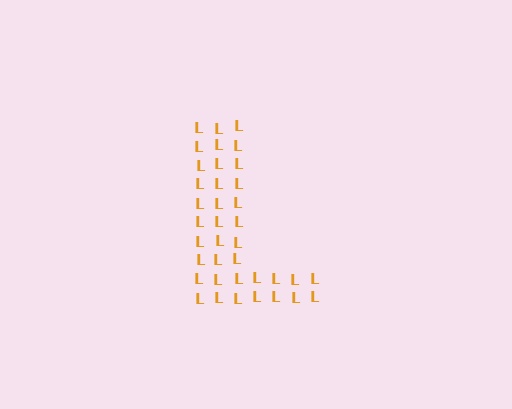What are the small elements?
The small elements are letter L's.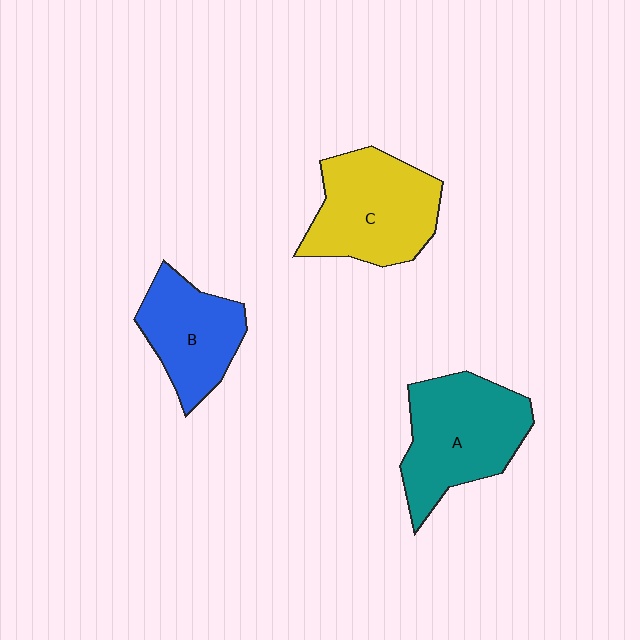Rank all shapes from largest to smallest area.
From largest to smallest: A (teal), C (yellow), B (blue).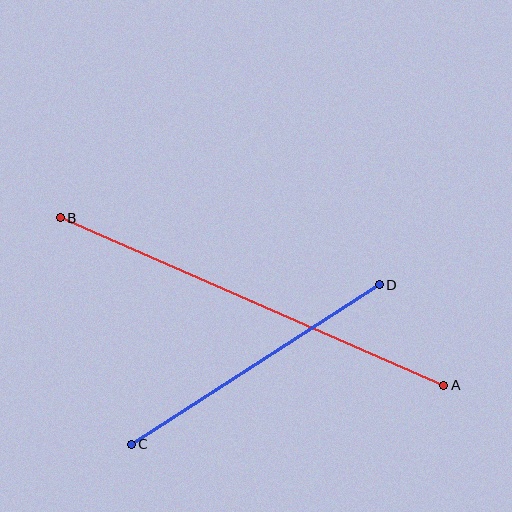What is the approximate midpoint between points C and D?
The midpoint is at approximately (255, 364) pixels.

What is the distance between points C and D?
The distance is approximately 295 pixels.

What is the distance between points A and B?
The distance is approximately 418 pixels.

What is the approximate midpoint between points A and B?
The midpoint is at approximately (252, 302) pixels.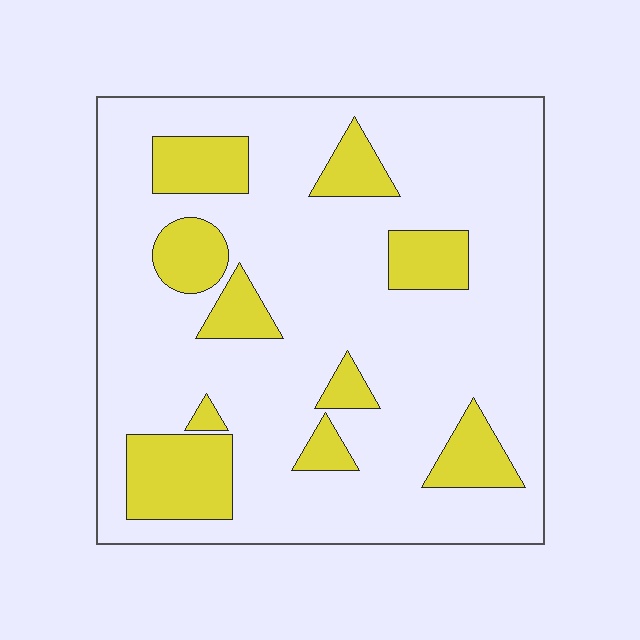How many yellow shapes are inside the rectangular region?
10.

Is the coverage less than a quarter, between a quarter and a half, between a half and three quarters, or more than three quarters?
Less than a quarter.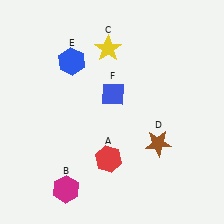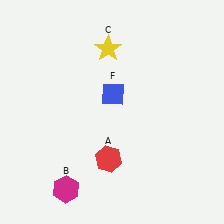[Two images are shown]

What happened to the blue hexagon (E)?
The blue hexagon (E) was removed in Image 2. It was in the top-left area of Image 1.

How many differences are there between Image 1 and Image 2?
There are 2 differences between the two images.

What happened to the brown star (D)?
The brown star (D) was removed in Image 2. It was in the bottom-right area of Image 1.